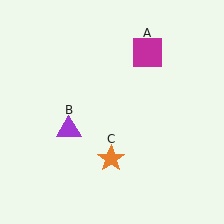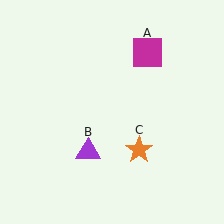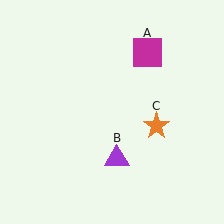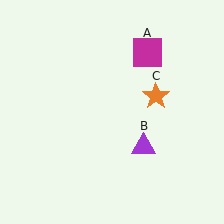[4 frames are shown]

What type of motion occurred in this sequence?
The purple triangle (object B), orange star (object C) rotated counterclockwise around the center of the scene.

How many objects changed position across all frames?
2 objects changed position: purple triangle (object B), orange star (object C).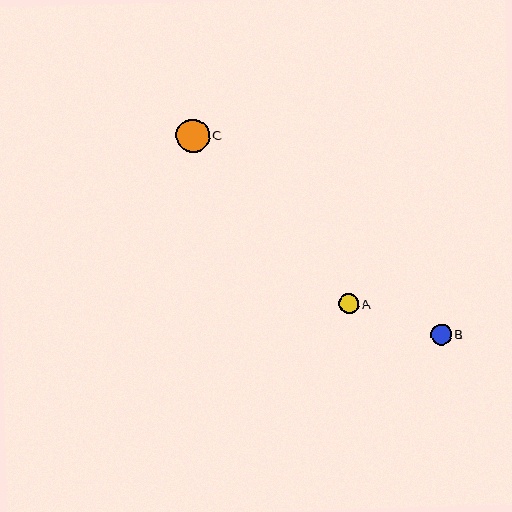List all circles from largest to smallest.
From largest to smallest: C, B, A.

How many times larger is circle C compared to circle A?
Circle C is approximately 1.7 times the size of circle A.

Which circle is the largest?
Circle C is the largest with a size of approximately 34 pixels.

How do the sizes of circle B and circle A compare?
Circle B and circle A are approximately the same size.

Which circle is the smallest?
Circle A is the smallest with a size of approximately 20 pixels.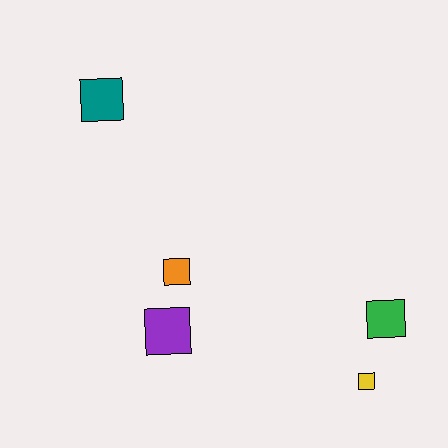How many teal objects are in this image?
There is 1 teal object.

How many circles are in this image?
There are no circles.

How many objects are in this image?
There are 5 objects.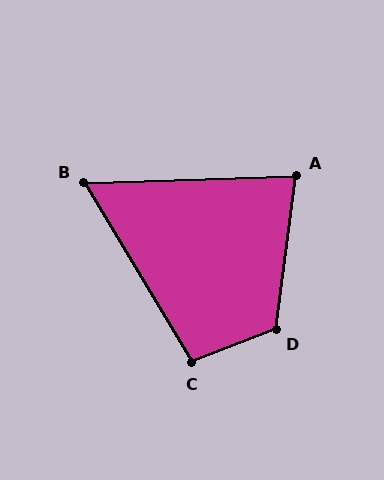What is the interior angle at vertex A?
Approximately 81 degrees (acute).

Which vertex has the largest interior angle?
D, at approximately 119 degrees.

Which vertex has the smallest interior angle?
B, at approximately 61 degrees.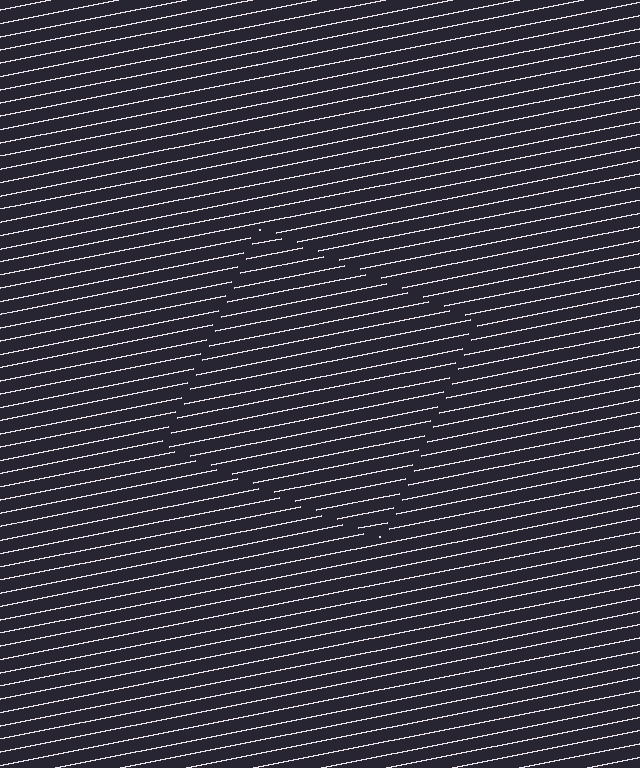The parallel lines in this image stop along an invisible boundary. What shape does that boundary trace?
An illusory square. The interior of the shape contains the same grating, shifted by half a period — the contour is defined by the phase discontinuity where line-ends from the inner and outer gratings abut.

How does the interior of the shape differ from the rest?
The interior of the shape contains the same grating, shifted by half a period — the contour is defined by the phase discontinuity where line-ends from the inner and outer gratings abut.